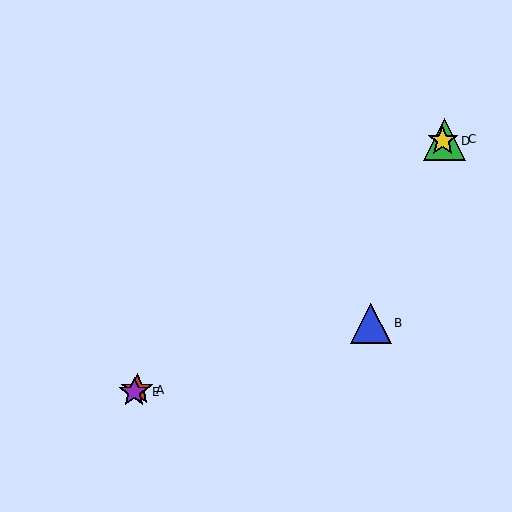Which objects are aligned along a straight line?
Objects A, C, D, E are aligned along a straight line.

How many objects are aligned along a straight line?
4 objects (A, C, D, E) are aligned along a straight line.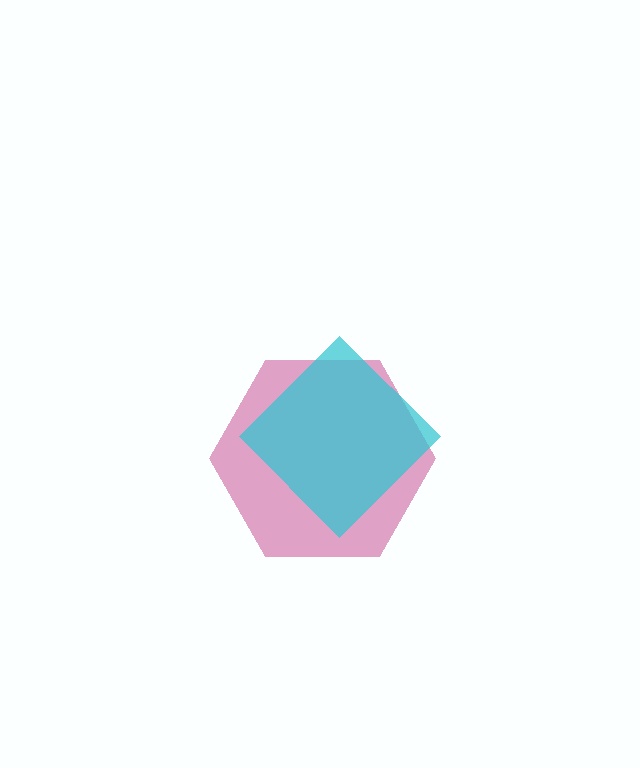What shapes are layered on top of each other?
The layered shapes are: a magenta hexagon, a cyan diamond.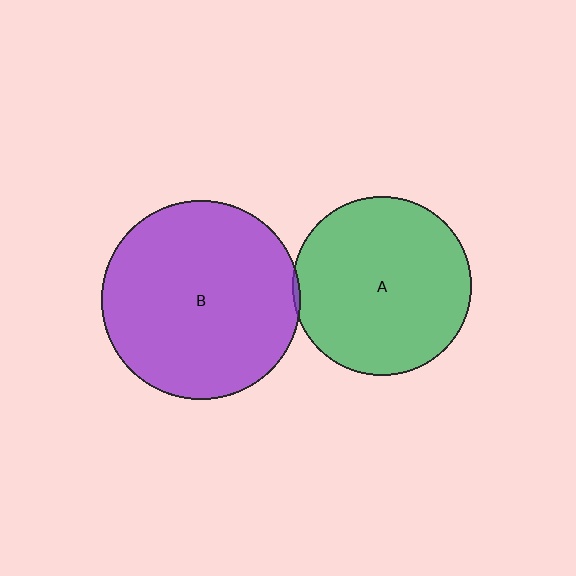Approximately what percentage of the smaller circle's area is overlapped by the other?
Approximately 5%.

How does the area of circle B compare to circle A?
Approximately 1.2 times.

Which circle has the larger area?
Circle B (purple).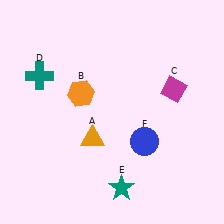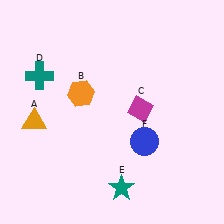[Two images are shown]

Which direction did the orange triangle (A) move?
The orange triangle (A) moved left.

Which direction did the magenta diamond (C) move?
The magenta diamond (C) moved left.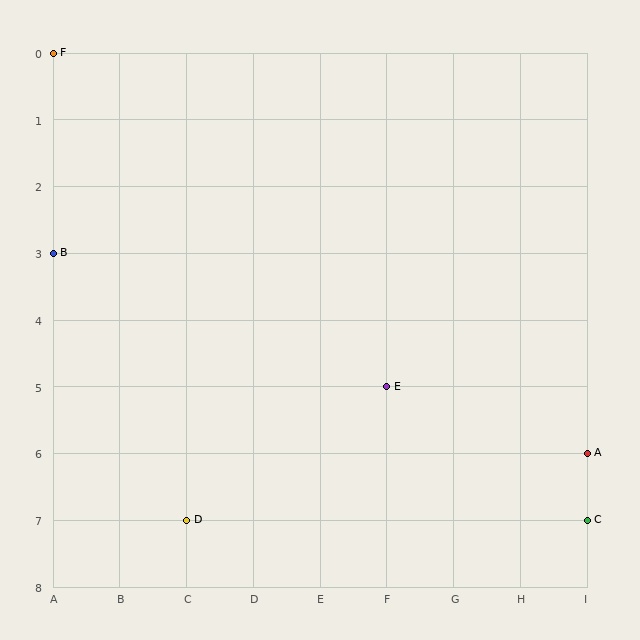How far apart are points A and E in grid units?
Points A and E are 3 columns and 1 row apart (about 3.2 grid units diagonally).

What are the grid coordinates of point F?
Point F is at grid coordinates (A, 0).